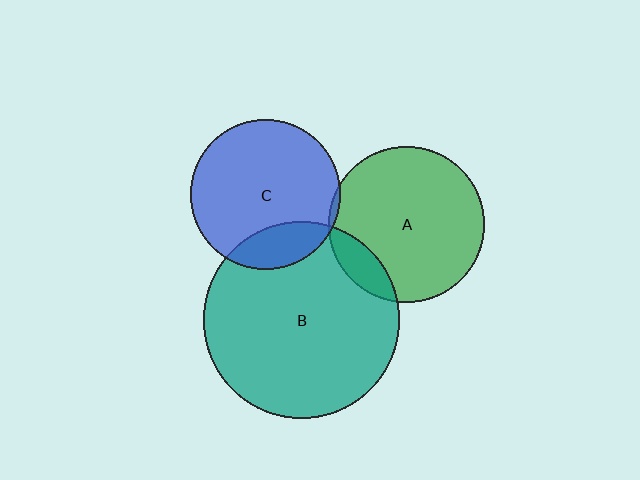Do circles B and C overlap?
Yes.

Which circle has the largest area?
Circle B (teal).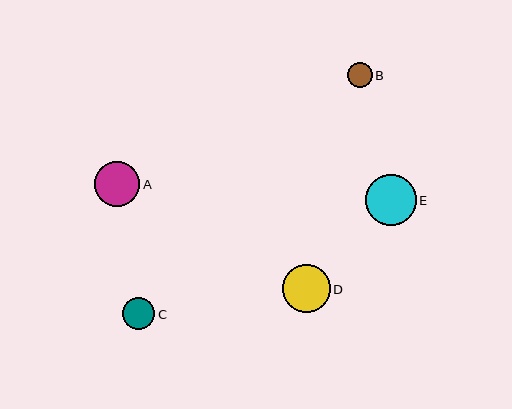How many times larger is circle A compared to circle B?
Circle A is approximately 1.8 times the size of circle B.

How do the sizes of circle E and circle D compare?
Circle E and circle D are approximately the same size.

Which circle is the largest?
Circle E is the largest with a size of approximately 50 pixels.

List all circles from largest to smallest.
From largest to smallest: E, D, A, C, B.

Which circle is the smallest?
Circle B is the smallest with a size of approximately 25 pixels.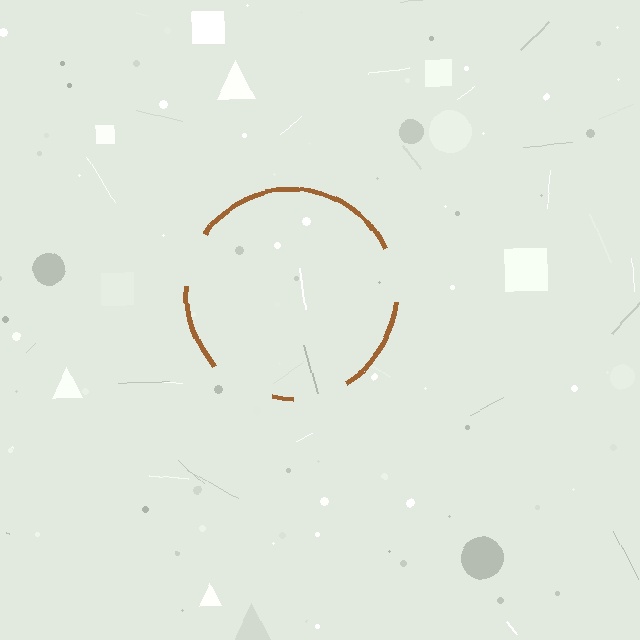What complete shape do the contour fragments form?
The contour fragments form a circle.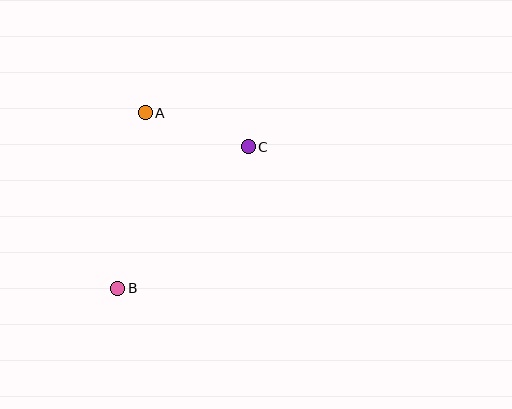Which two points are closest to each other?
Points A and C are closest to each other.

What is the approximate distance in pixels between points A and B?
The distance between A and B is approximately 177 pixels.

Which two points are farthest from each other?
Points B and C are farthest from each other.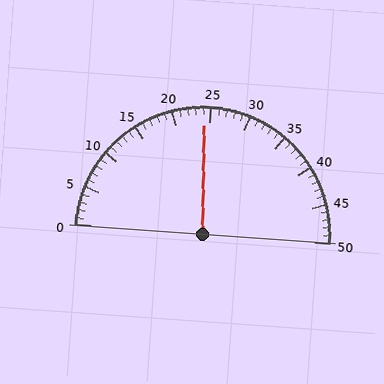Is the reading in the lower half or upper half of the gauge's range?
The reading is in the lower half of the range (0 to 50).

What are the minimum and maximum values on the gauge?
The gauge ranges from 0 to 50.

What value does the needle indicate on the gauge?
The needle indicates approximately 24.